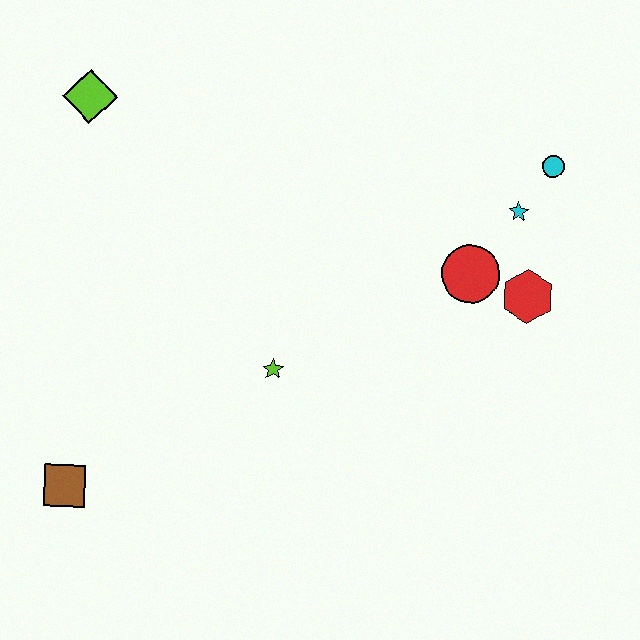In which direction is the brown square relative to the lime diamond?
The brown square is below the lime diamond.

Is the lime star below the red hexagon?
Yes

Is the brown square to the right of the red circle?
No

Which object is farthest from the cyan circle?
The brown square is farthest from the cyan circle.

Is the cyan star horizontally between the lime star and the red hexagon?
Yes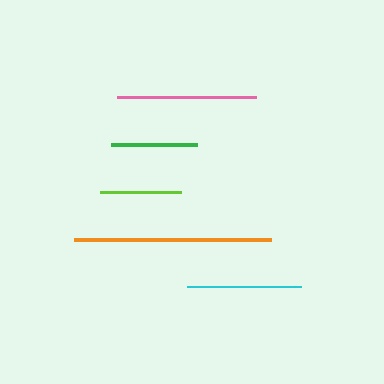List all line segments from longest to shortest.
From longest to shortest: orange, pink, cyan, green, lime.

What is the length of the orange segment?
The orange segment is approximately 197 pixels long.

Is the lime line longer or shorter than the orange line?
The orange line is longer than the lime line.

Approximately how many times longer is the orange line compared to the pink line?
The orange line is approximately 1.4 times the length of the pink line.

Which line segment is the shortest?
The lime line is the shortest at approximately 82 pixels.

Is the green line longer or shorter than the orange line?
The orange line is longer than the green line.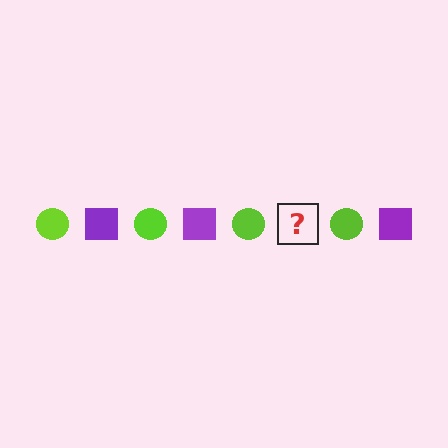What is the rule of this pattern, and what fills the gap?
The rule is that the pattern alternates between lime circle and purple square. The gap should be filled with a purple square.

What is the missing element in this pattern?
The missing element is a purple square.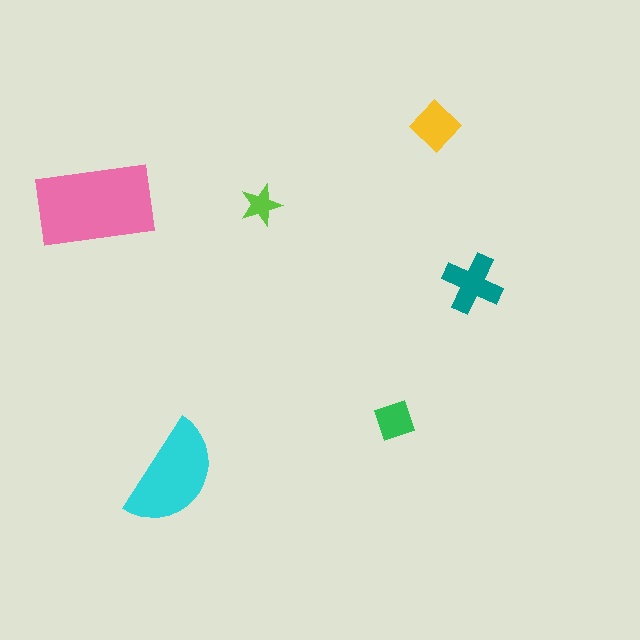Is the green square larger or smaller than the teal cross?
Smaller.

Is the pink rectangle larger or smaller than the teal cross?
Larger.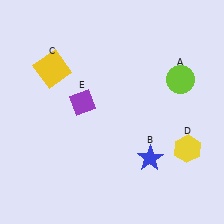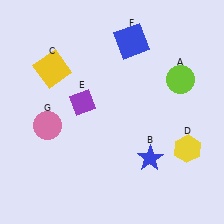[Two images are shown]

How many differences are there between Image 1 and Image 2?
There are 2 differences between the two images.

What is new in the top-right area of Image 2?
A blue square (F) was added in the top-right area of Image 2.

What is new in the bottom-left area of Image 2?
A pink circle (G) was added in the bottom-left area of Image 2.